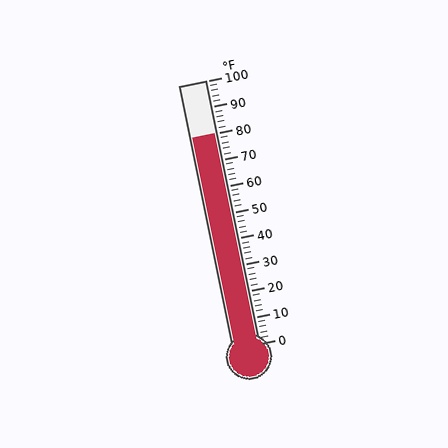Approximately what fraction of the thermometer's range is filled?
The thermometer is filled to approximately 80% of its range.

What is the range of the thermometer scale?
The thermometer scale ranges from 0°F to 100°F.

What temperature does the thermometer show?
The thermometer shows approximately 80°F.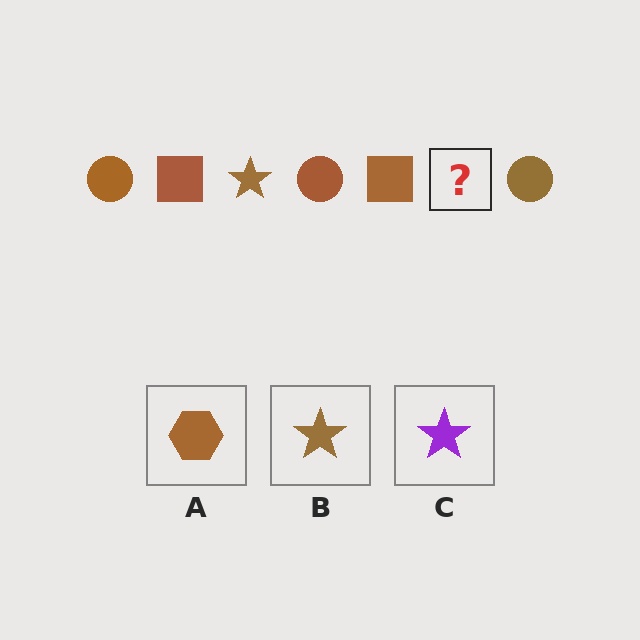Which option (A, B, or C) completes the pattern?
B.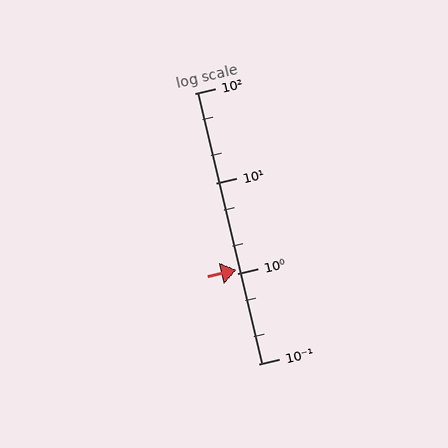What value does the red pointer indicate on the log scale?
The pointer indicates approximately 1.1.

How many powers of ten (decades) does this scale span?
The scale spans 3 decades, from 0.1 to 100.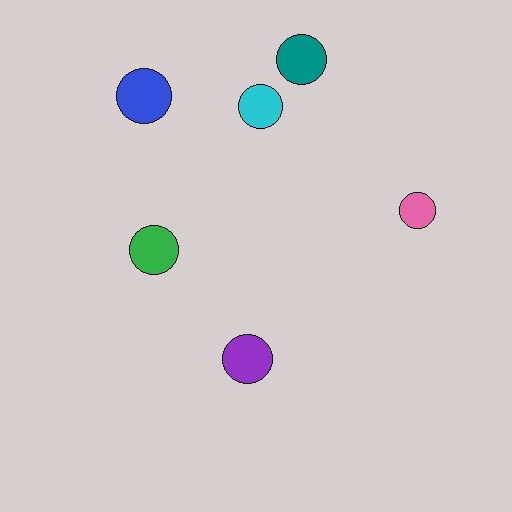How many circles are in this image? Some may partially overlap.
There are 6 circles.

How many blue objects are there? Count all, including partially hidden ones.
There is 1 blue object.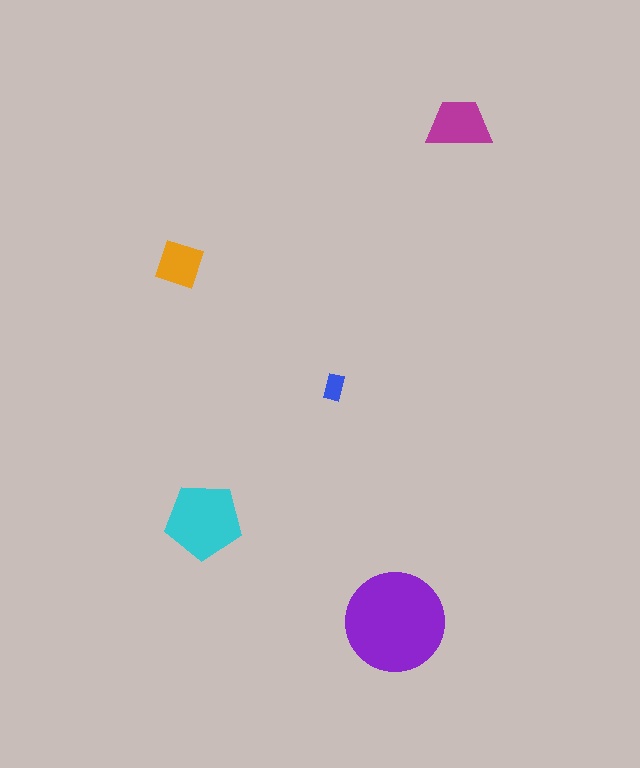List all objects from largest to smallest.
The purple circle, the cyan pentagon, the magenta trapezoid, the orange diamond, the blue rectangle.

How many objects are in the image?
There are 5 objects in the image.